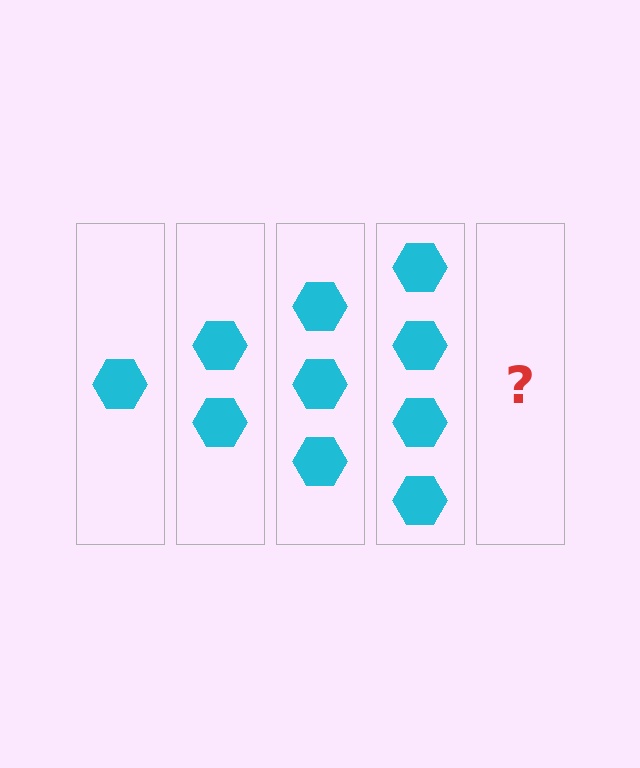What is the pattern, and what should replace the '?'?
The pattern is that each step adds one more hexagon. The '?' should be 5 hexagons.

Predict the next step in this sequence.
The next step is 5 hexagons.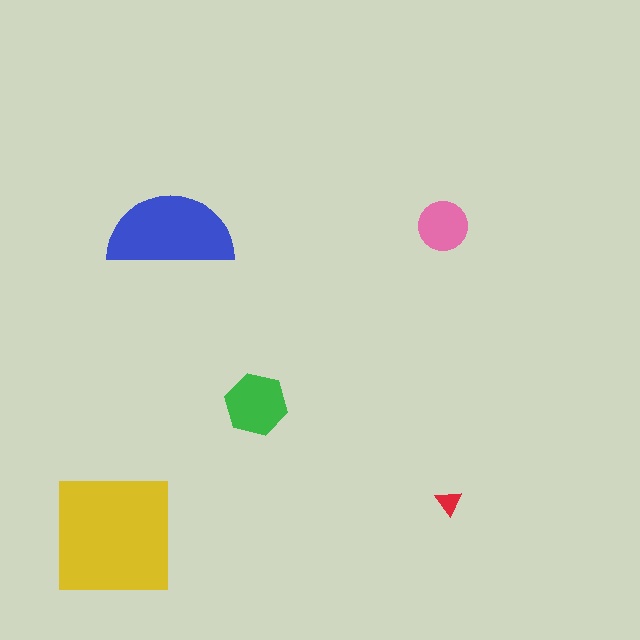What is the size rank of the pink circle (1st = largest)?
4th.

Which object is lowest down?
The yellow square is bottommost.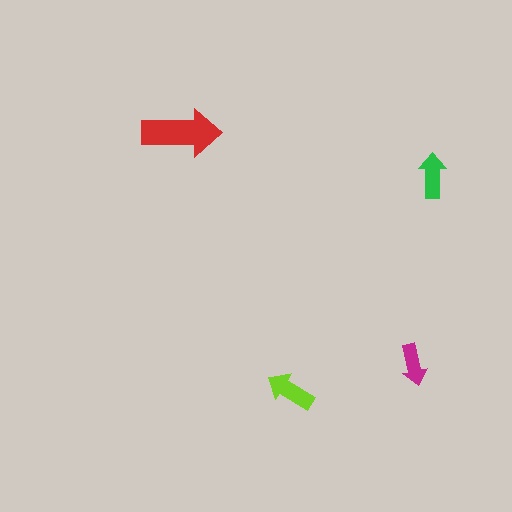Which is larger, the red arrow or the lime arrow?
The red one.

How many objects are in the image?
There are 4 objects in the image.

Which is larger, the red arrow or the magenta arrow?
The red one.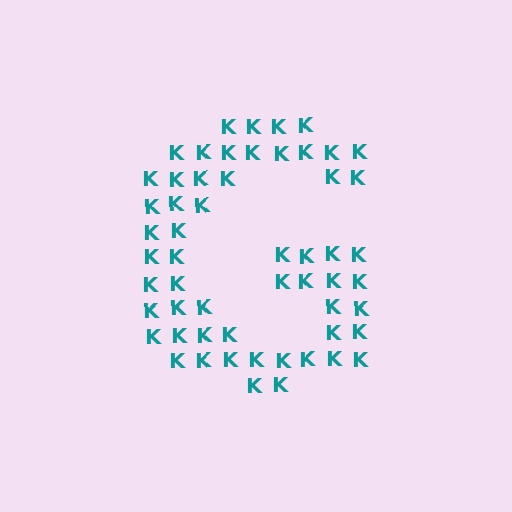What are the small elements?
The small elements are letter K's.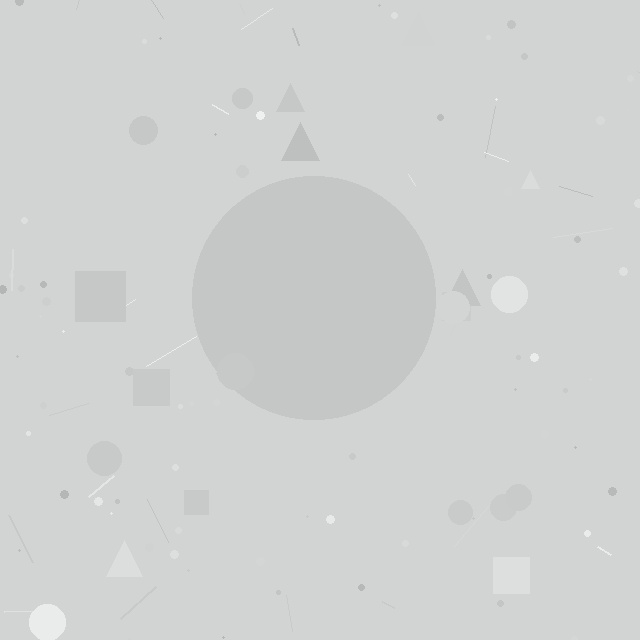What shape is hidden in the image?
A circle is hidden in the image.